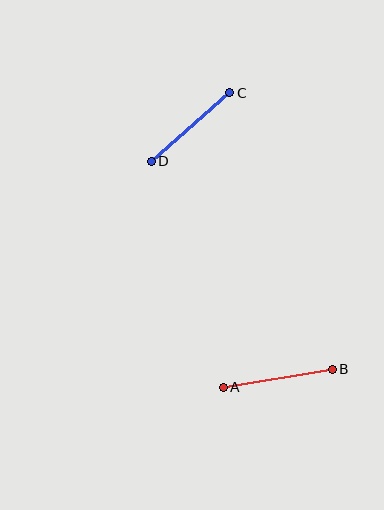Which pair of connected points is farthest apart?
Points A and B are farthest apart.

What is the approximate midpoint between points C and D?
The midpoint is at approximately (190, 127) pixels.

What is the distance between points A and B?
The distance is approximately 111 pixels.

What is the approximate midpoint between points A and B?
The midpoint is at approximately (278, 378) pixels.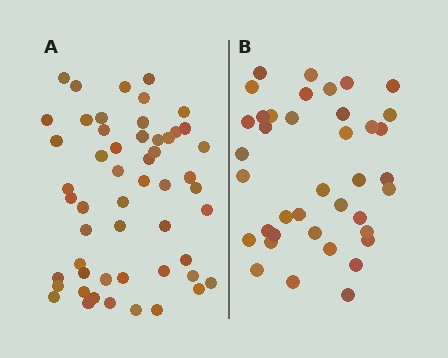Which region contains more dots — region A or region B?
Region A (the left region) has more dots.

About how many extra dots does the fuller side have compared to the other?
Region A has approximately 15 more dots than region B.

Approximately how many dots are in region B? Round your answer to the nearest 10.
About 40 dots. (The exact count is 39, which rounds to 40.)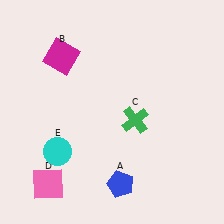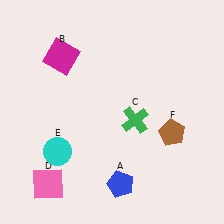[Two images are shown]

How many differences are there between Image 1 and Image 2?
There is 1 difference between the two images.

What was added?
A brown pentagon (F) was added in Image 2.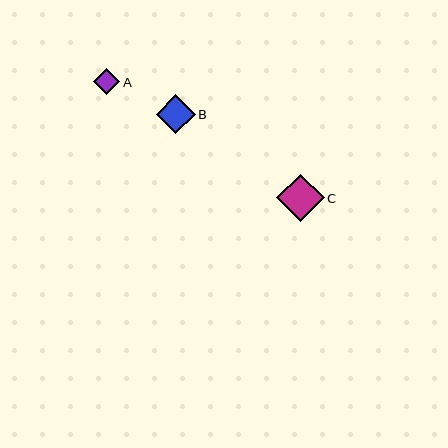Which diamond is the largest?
Diamond C is the largest with a size of approximately 47 pixels.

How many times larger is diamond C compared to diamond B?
Diamond C is approximately 1.2 times the size of diamond B.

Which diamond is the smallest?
Diamond A is the smallest with a size of approximately 26 pixels.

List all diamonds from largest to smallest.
From largest to smallest: C, B, A.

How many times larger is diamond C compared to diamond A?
Diamond C is approximately 1.8 times the size of diamond A.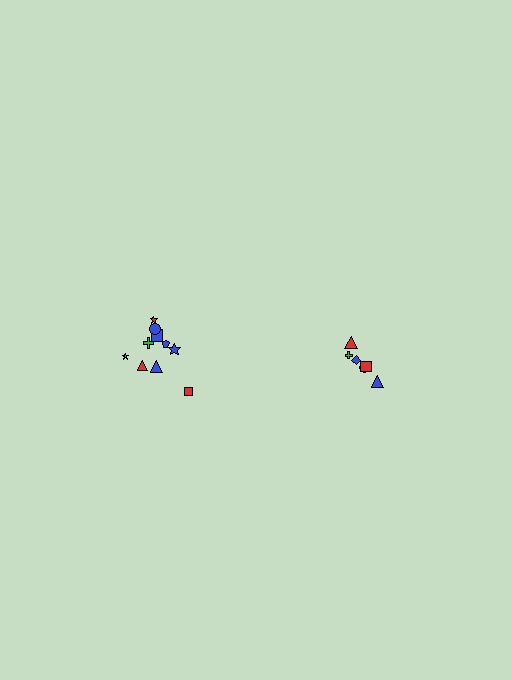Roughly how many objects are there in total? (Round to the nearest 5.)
Roughly 15 objects in total.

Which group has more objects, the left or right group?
The left group.